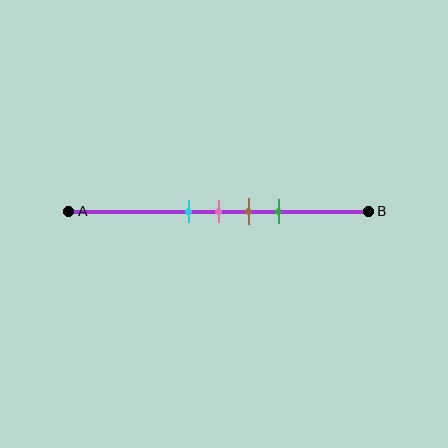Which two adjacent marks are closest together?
The cyan and pink marks are the closest adjacent pair.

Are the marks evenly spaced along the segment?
Yes, the marks are approximately evenly spaced.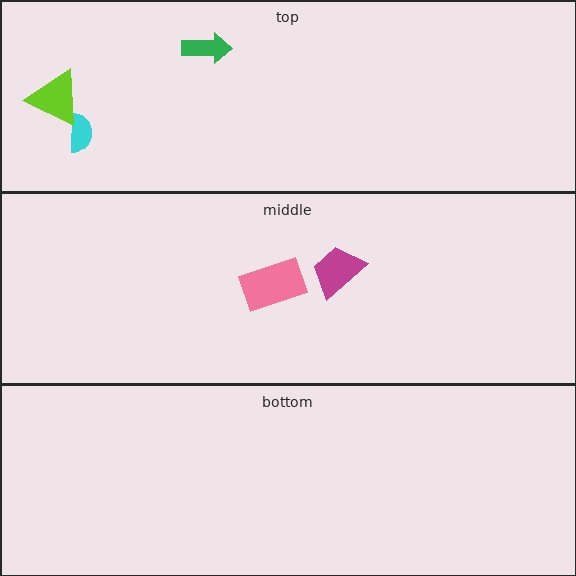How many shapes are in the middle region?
2.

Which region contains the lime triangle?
The top region.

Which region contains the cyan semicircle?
The top region.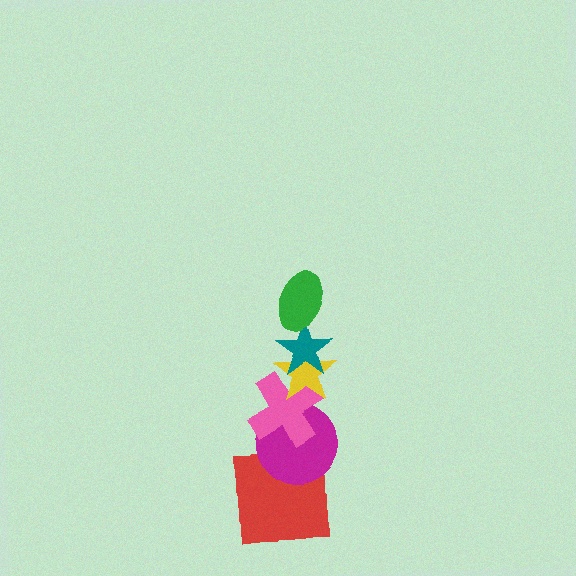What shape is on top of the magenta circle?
The pink cross is on top of the magenta circle.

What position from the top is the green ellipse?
The green ellipse is 1st from the top.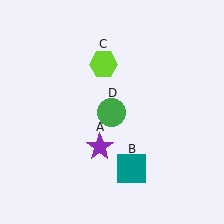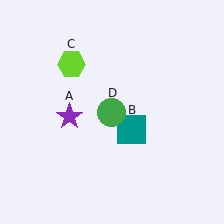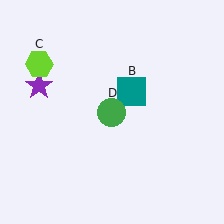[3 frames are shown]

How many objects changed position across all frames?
3 objects changed position: purple star (object A), teal square (object B), lime hexagon (object C).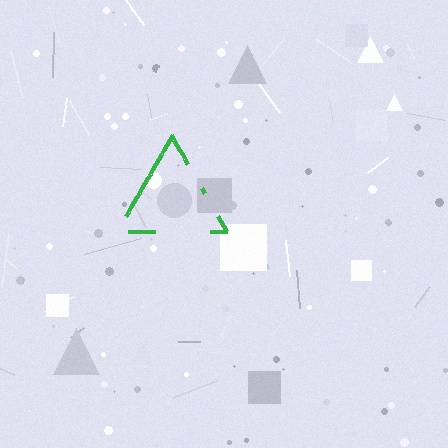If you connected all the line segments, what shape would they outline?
They would outline a triangle.